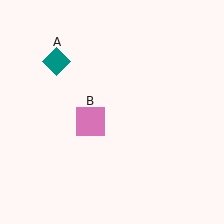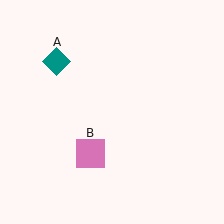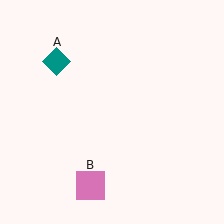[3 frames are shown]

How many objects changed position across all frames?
1 object changed position: pink square (object B).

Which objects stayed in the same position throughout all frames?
Teal diamond (object A) remained stationary.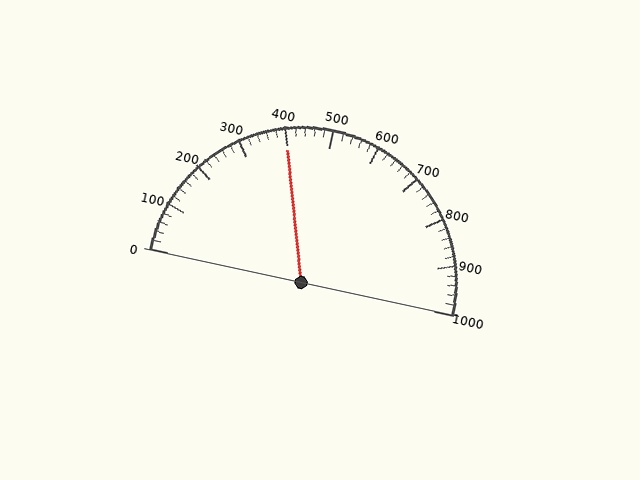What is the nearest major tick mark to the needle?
The nearest major tick mark is 400.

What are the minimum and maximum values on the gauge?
The gauge ranges from 0 to 1000.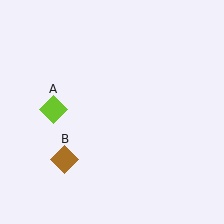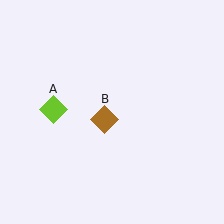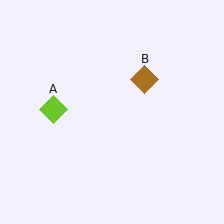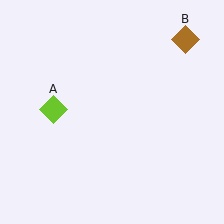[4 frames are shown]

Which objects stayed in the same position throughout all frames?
Lime diamond (object A) remained stationary.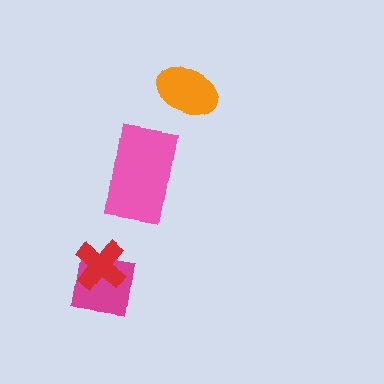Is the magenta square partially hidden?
Yes, it is partially covered by another shape.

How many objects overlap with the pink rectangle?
0 objects overlap with the pink rectangle.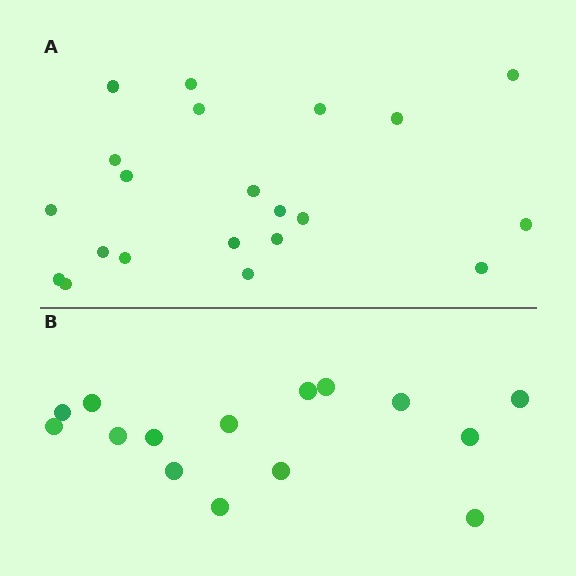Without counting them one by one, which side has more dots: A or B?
Region A (the top region) has more dots.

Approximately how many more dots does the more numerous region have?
Region A has about 6 more dots than region B.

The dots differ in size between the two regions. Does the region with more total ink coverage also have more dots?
No. Region B has more total ink coverage because its dots are larger, but region A actually contains more individual dots. Total area can be misleading — the number of items is what matters here.